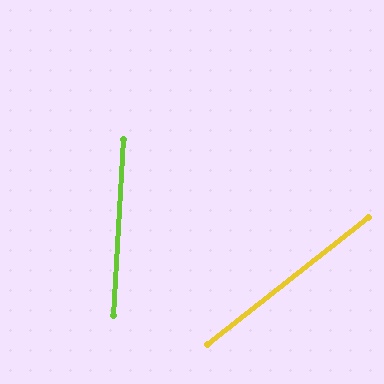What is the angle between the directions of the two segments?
Approximately 49 degrees.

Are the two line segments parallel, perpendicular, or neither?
Neither parallel nor perpendicular — they differ by about 49°.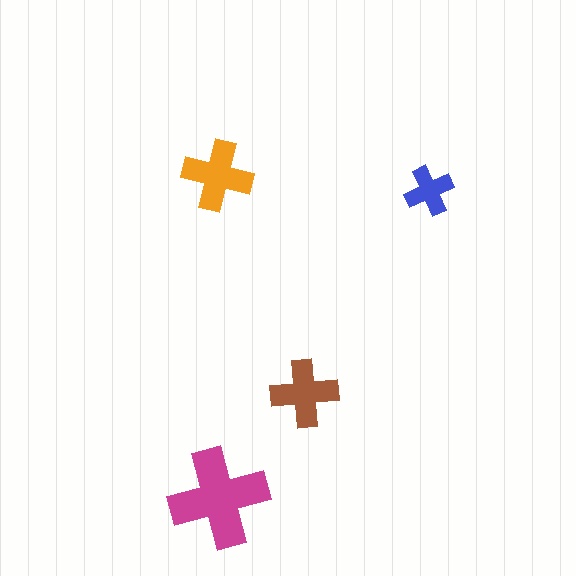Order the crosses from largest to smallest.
the magenta one, the orange one, the brown one, the blue one.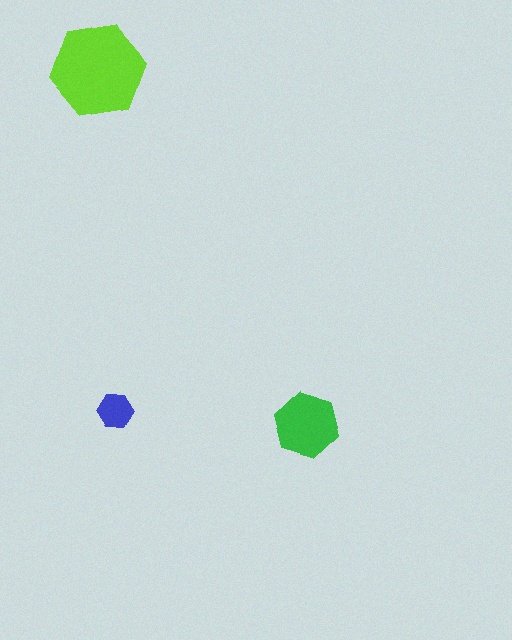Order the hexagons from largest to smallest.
the lime one, the green one, the blue one.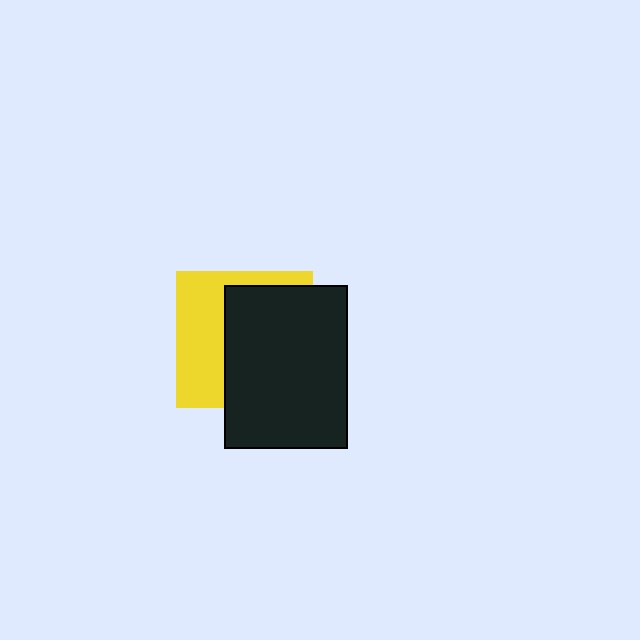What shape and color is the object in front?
The object in front is a black rectangle.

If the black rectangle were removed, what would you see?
You would see the complete yellow square.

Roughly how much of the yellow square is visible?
A small part of it is visible (roughly 41%).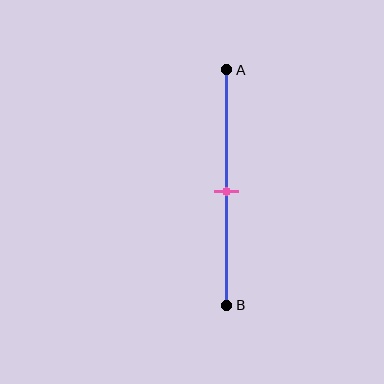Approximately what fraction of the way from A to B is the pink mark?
The pink mark is approximately 50% of the way from A to B.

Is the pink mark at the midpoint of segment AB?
Yes, the mark is approximately at the midpoint.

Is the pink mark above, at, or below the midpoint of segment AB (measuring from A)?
The pink mark is approximately at the midpoint of segment AB.